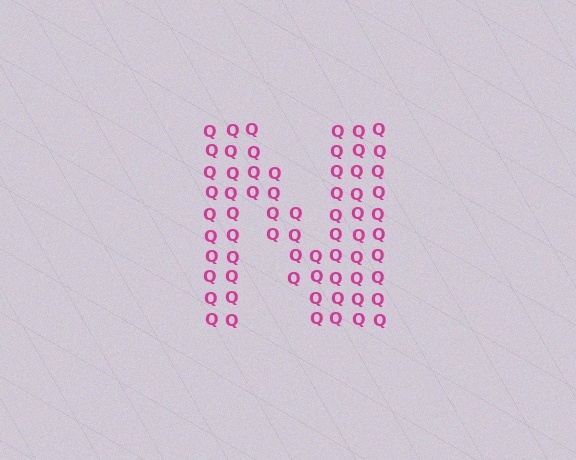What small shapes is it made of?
It is made of small letter Q's.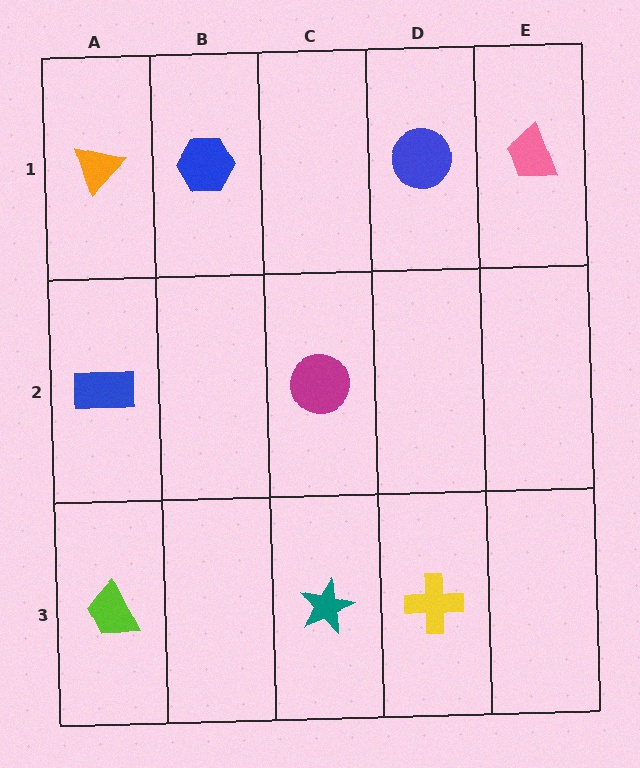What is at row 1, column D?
A blue circle.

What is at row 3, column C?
A teal star.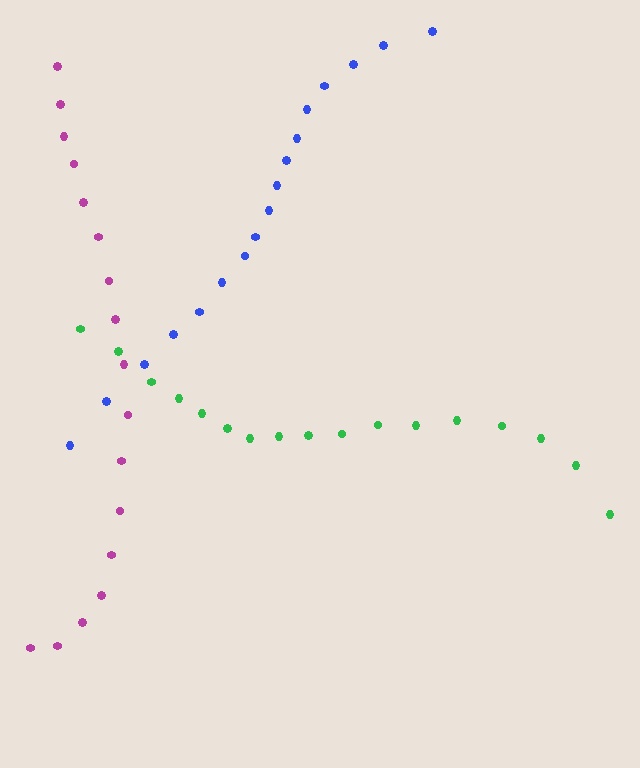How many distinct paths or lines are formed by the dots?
There are 3 distinct paths.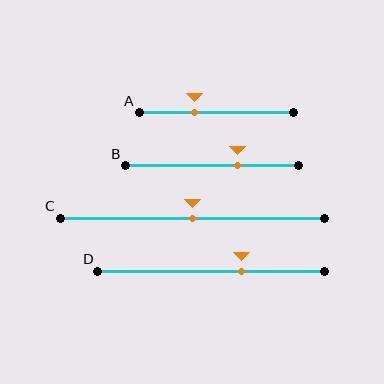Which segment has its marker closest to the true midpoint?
Segment C has its marker closest to the true midpoint.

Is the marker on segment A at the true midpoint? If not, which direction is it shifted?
No, the marker on segment A is shifted to the left by about 14% of the segment length.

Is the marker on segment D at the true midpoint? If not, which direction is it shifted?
No, the marker on segment D is shifted to the right by about 13% of the segment length.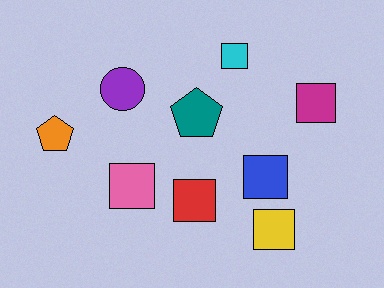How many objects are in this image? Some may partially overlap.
There are 9 objects.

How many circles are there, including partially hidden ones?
There is 1 circle.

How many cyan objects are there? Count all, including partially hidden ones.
There is 1 cyan object.